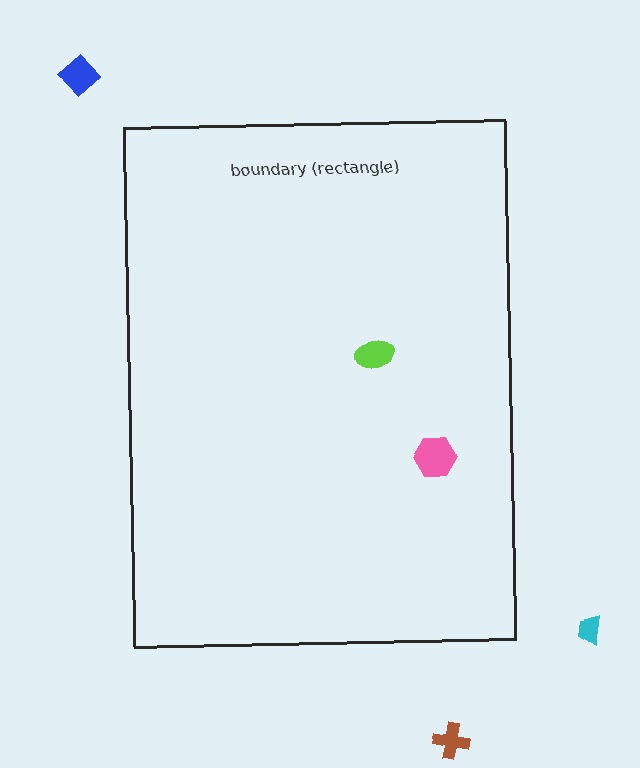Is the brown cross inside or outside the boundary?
Outside.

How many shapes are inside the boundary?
2 inside, 3 outside.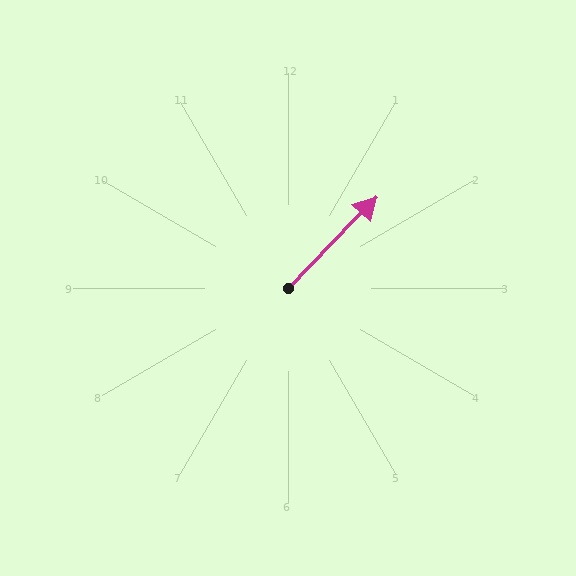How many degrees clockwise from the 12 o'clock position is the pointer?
Approximately 44 degrees.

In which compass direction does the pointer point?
Northeast.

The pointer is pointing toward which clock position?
Roughly 1 o'clock.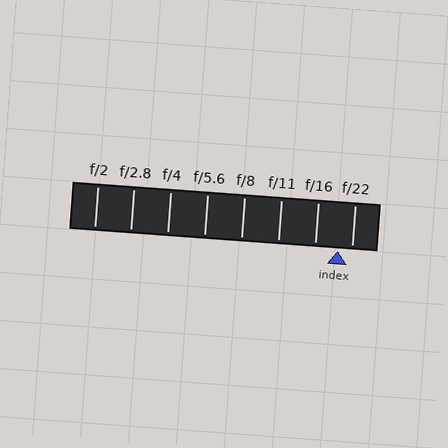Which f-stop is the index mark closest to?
The index mark is closest to f/22.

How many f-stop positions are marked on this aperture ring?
There are 8 f-stop positions marked.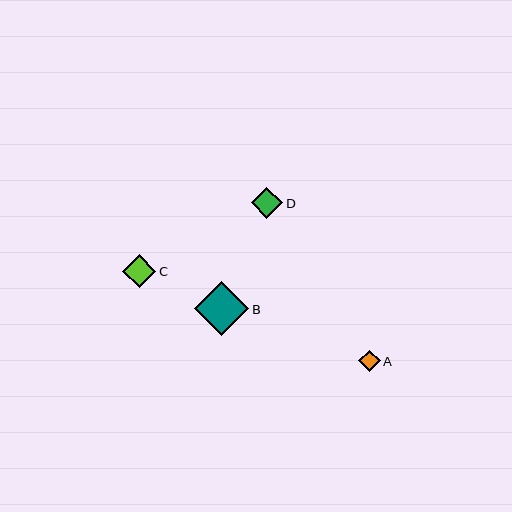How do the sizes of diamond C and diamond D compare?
Diamond C and diamond D are approximately the same size.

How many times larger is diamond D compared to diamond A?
Diamond D is approximately 1.5 times the size of diamond A.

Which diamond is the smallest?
Diamond A is the smallest with a size of approximately 21 pixels.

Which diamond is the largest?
Diamond B is the largest with a size of approximately 54 pixels.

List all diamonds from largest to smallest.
From largest to smallest: B, C, D, A.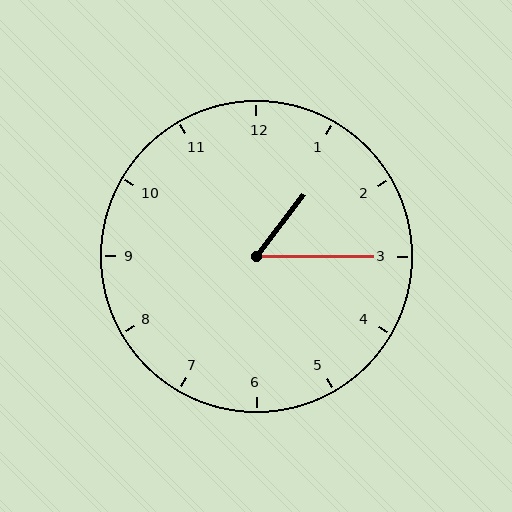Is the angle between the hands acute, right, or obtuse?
It is acute.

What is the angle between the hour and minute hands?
Approximately 52 degrees.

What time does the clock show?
1:15.